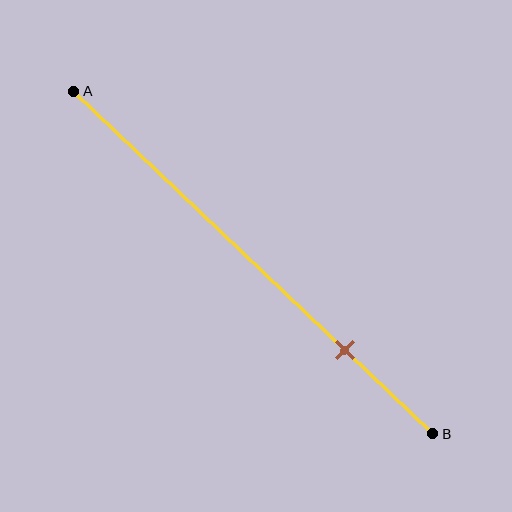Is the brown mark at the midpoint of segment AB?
No, the mark is at about 75% from A, not at the 50% midpoint.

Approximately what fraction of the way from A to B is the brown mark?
The brown mark is approximately 75% of the way from A to B.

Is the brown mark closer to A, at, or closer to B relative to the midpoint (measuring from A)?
The brown mark is closer to point B than the midpoint of segment AB.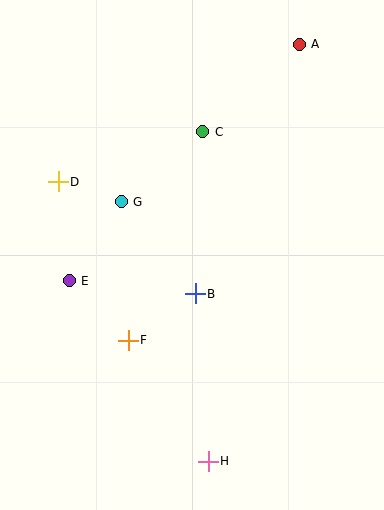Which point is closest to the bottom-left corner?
Point F is closest to the bottom-left corner.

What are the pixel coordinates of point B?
Point B is at (195, 294).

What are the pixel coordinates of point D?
Point D is at (58, 182).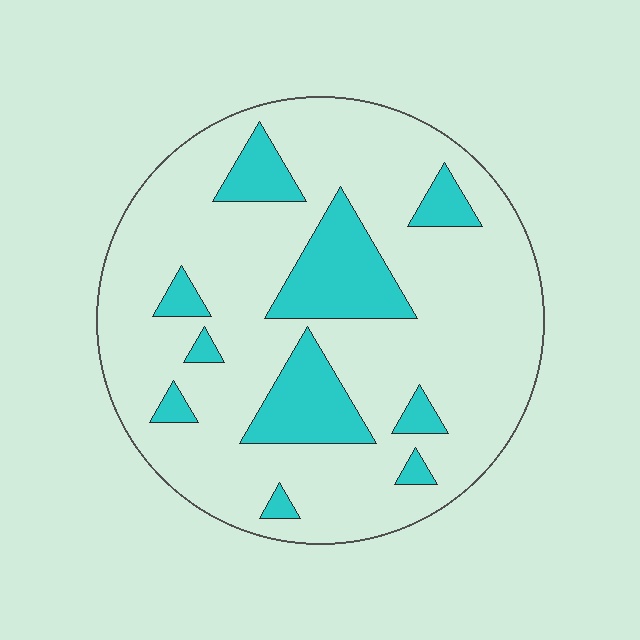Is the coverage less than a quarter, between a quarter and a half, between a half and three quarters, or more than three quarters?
Less than a quarter.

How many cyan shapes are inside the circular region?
10.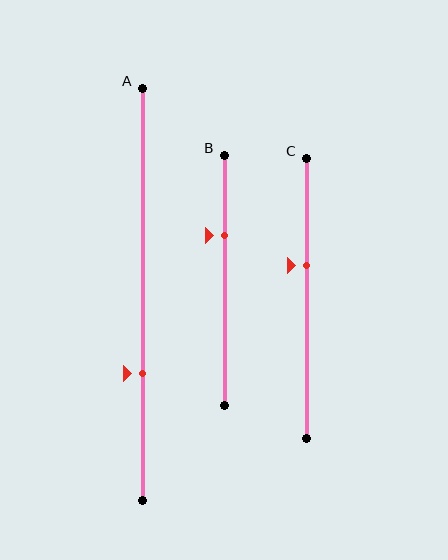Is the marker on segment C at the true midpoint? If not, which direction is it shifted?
No, the marker on segment C is shifted upward by about 12% of the segment length.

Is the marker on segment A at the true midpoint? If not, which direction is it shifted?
No, the marker on segment A is shifted downward by about 19% of the segment length.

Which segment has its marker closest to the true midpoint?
Segment C has its marker closest to the true midpoint.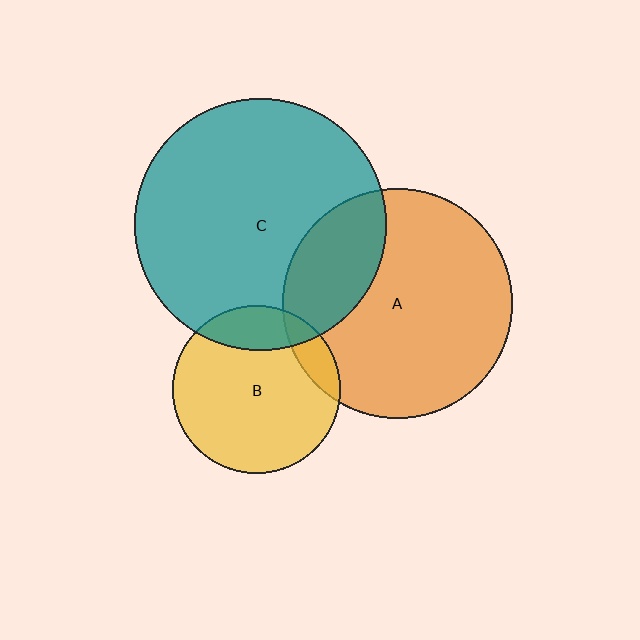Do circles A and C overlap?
Yes.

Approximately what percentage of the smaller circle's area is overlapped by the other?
Approximately 25%.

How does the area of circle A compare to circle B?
Approximately 1.9 times.